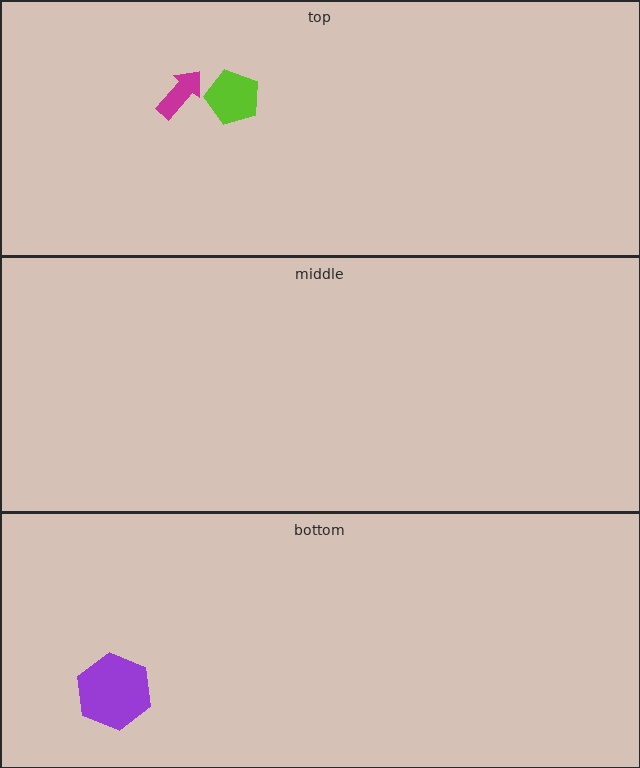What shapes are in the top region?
The lime pentagon, the magenta arrow.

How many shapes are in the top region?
2.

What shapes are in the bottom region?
The purple hexagon.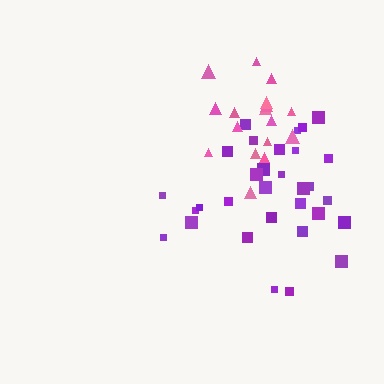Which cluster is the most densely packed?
Purple.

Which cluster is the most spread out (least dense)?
Pink.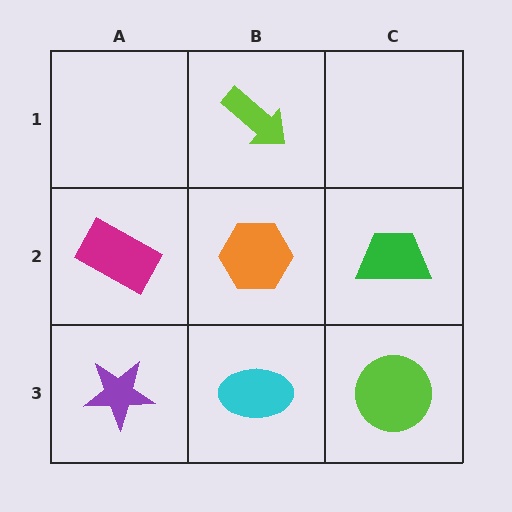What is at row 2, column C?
A green trapezoid.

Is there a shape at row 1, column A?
No, that cell is empty.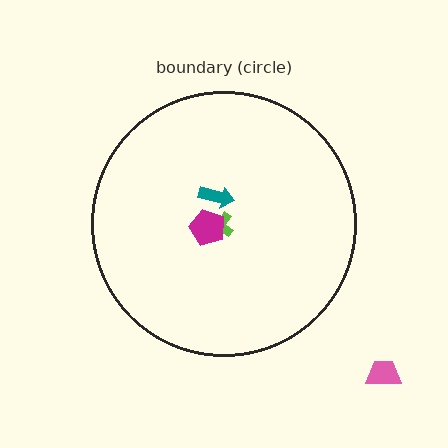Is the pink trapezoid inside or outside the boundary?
Outside.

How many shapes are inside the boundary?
3 inside, 1 outside.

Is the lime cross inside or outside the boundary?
Inside.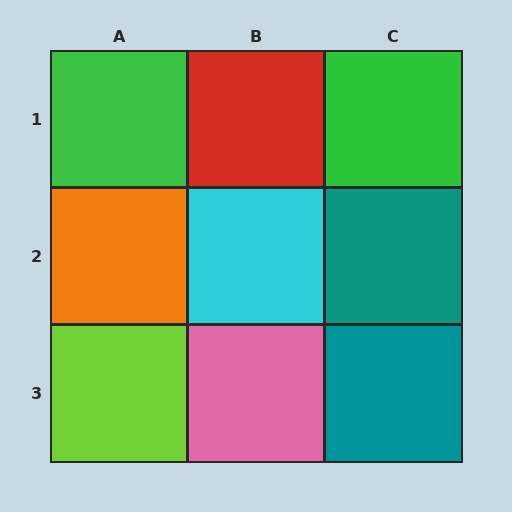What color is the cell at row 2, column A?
Orange.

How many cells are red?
1 cell is red.